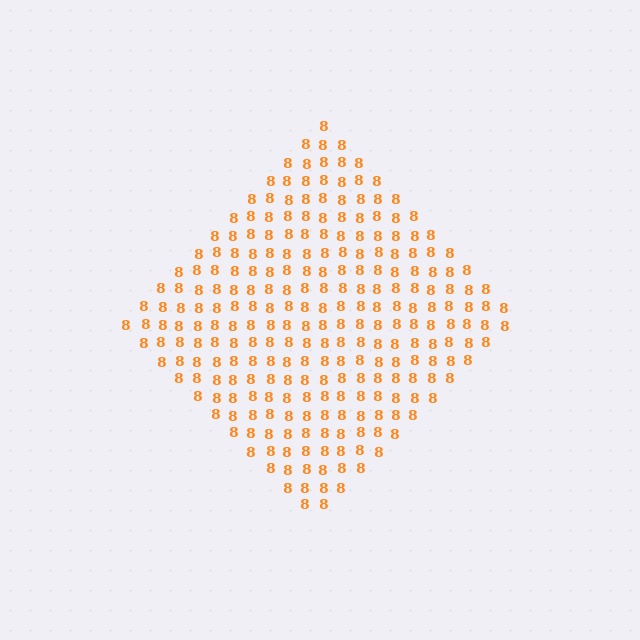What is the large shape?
The large shape is a diamond.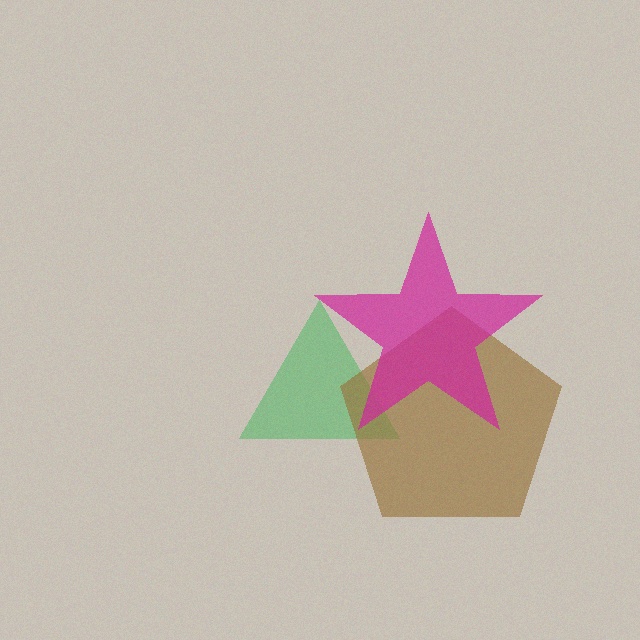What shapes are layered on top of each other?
The layered shapes are: a green triangle, a brown pentagon, a magenta star.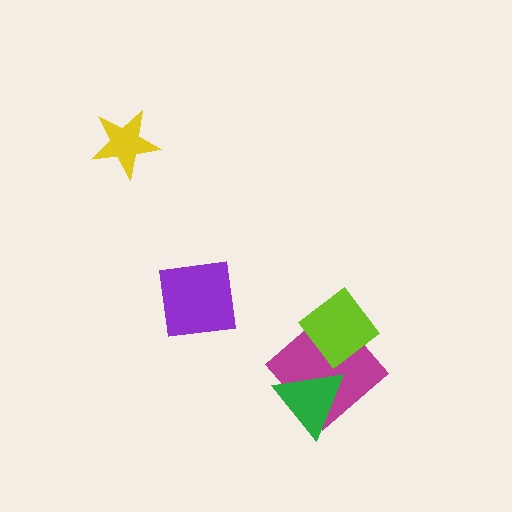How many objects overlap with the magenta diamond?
2 objects overlap with the magenta diamond.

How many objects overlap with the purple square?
0 objects overlap with the purple square.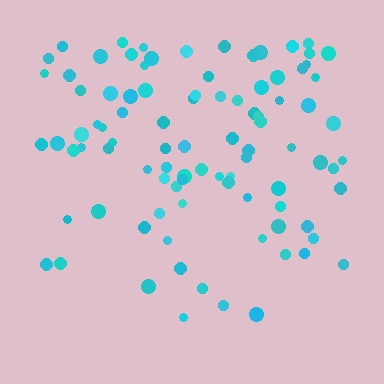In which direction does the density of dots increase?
From bottom to top, with the top side densest.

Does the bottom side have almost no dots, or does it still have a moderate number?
Still a moderate number, just noticeably fewer than the top.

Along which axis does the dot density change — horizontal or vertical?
Vertical.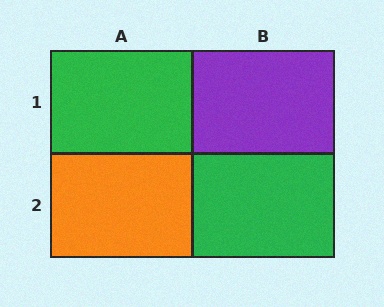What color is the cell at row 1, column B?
Purple.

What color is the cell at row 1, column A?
Green.